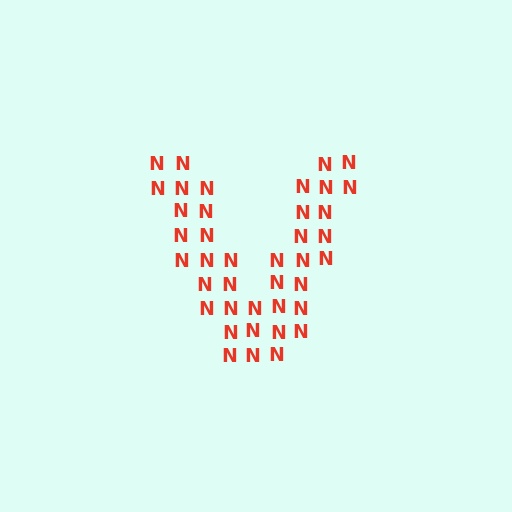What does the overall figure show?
The overall figure shows the letter V.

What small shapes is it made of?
It is made of small letter N's.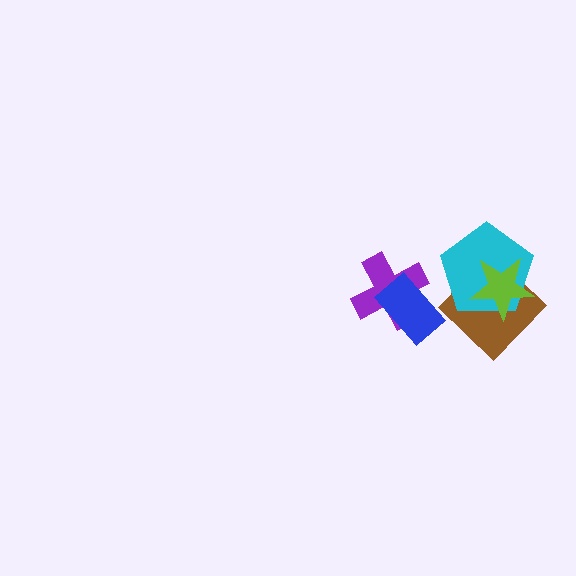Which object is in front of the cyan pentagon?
The lime star is in front of the cyan pentagon.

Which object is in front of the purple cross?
The blue rectangle is in front of the purple cross.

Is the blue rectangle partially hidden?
No, no other shape covers it.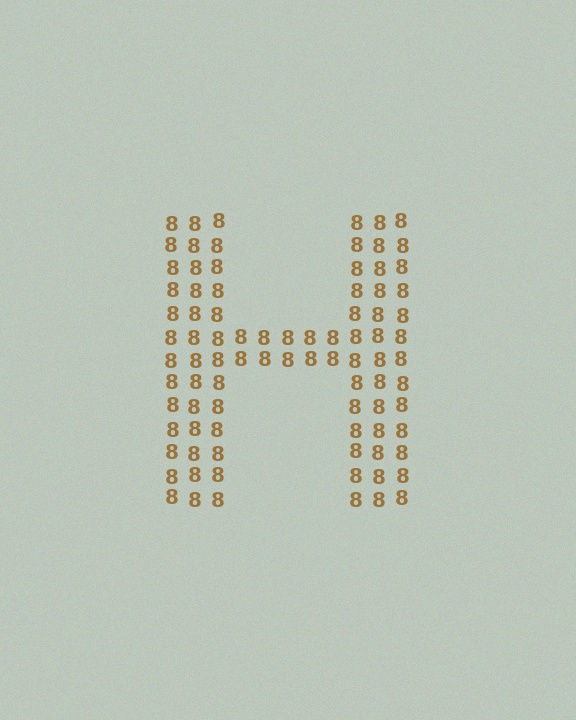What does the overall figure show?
The overall figure shows the letter H.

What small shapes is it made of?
It is made of small digit 8's.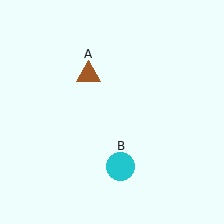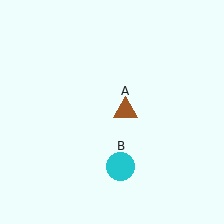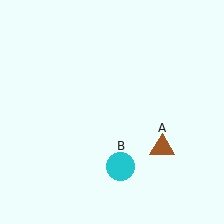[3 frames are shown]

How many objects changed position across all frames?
1 object changed position: brown triangle (object A).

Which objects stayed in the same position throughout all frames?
Cyan circle (object B) remained stationary.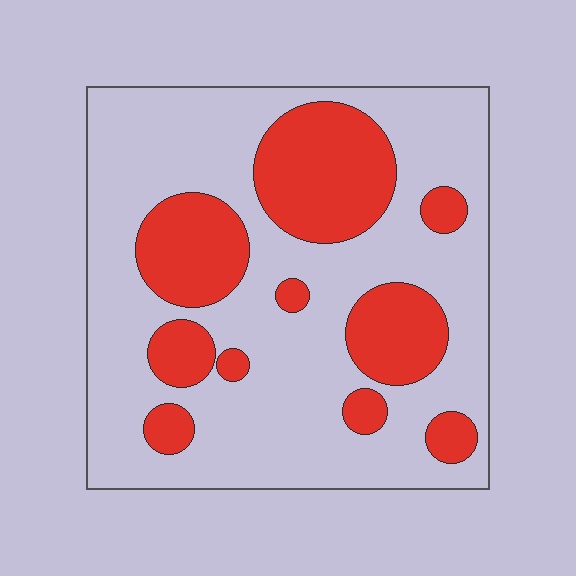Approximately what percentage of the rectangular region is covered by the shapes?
Approximately 30%.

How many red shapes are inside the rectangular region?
10.